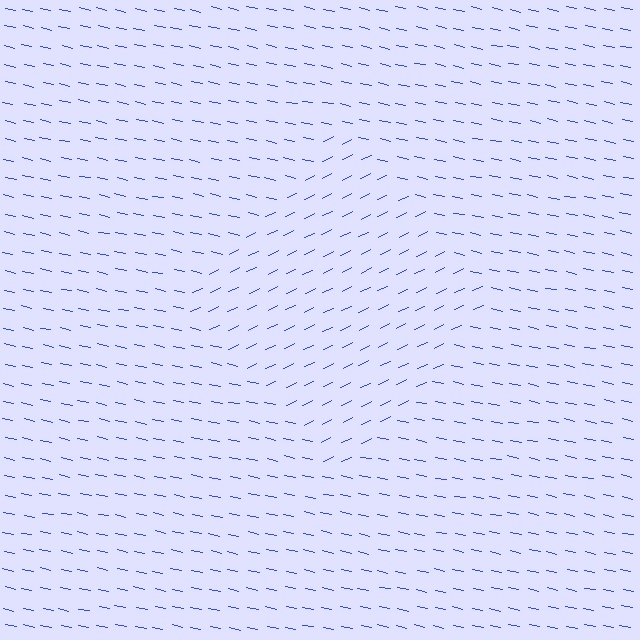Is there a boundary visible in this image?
Yes, there is a texture boundary formed by a change in line orientation.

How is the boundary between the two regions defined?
The boundary is defined purely by a change in line orientation (approximately 38 degrees difference). All lines are the same color and thickness.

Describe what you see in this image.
The image is filled with small blue line segments. A diamond region in the image has lines oriented differently from the surrounding lines, creating a visible texture boundary.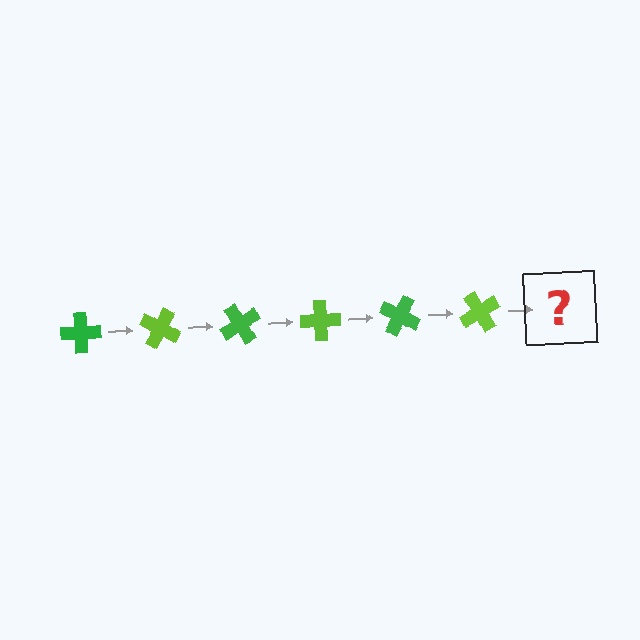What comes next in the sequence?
The next element should be a green cross, rotated 180 degrees from the start.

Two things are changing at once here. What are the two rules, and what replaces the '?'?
The two rules are that it rotates 30 degrees each step and the color cycles through green and lime. The '?' should be a green cross, rotated 180 degrees from the start.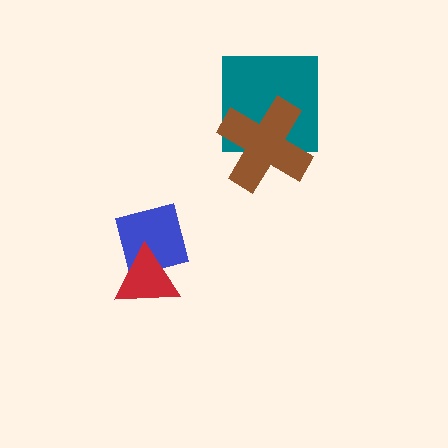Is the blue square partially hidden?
Yes, it is partially covered by another shape.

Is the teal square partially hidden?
Yes, it is partially covered by another shape.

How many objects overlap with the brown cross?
1 object overlaps with the brown cross.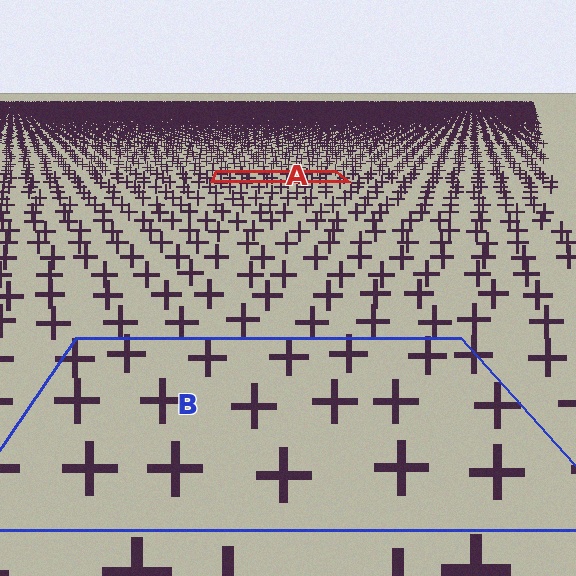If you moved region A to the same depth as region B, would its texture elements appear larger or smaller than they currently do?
They would appear larger. At a closer depth, the same texture elements are projected at a bigger on-screen size.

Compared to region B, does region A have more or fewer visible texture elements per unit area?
Region A has more texture elements per unit area — they are packed more densely because it is farther away.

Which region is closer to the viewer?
Region B is closer. The texture elements there are larger and more spread out.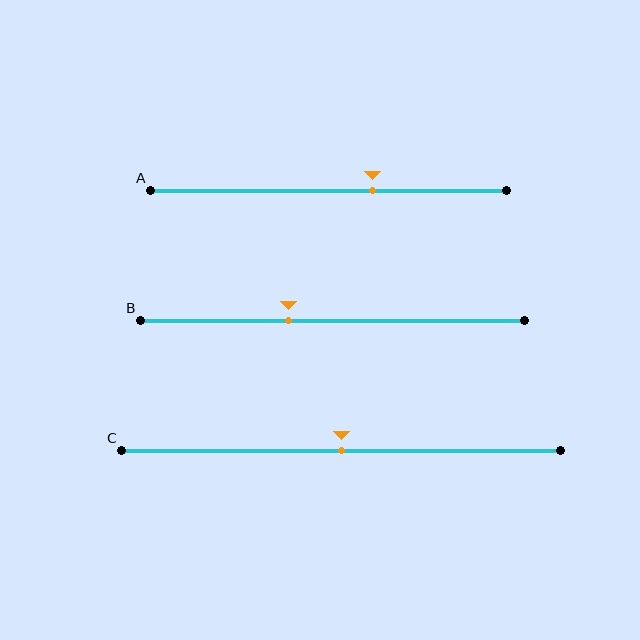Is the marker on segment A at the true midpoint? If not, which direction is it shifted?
No, the marker on segment A is shifted to the right by about 12% of the segment length.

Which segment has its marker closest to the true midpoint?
Segment C has its marker closest to the true midpoint.